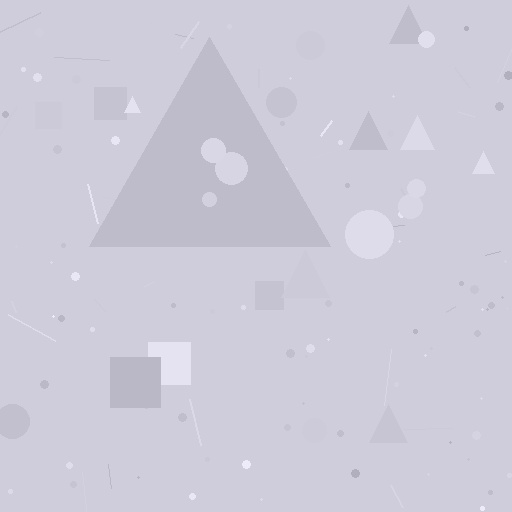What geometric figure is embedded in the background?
A triangle is embedded in the background.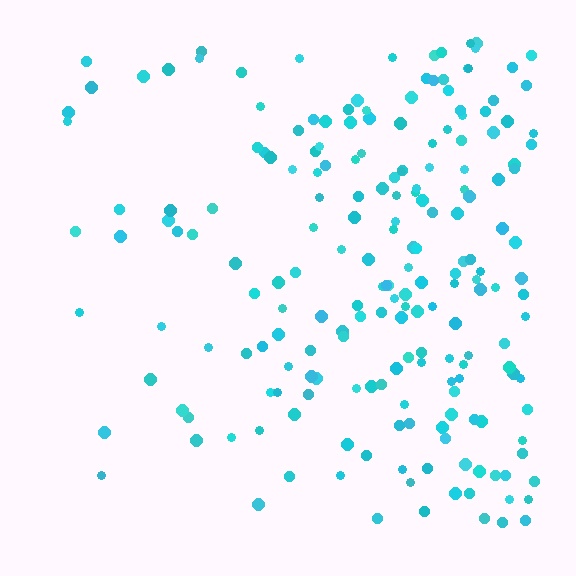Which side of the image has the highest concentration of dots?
The right.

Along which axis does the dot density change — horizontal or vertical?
Horizontal.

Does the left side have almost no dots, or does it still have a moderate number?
Still a moderate number, just noticeably fewer than the right.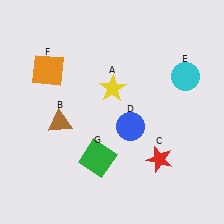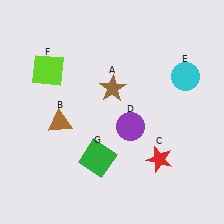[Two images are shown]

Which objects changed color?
A changed from yellow to brown. D changed from blue to purple. F changed from orange to lime.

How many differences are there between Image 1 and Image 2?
There are 3 differences between the two images.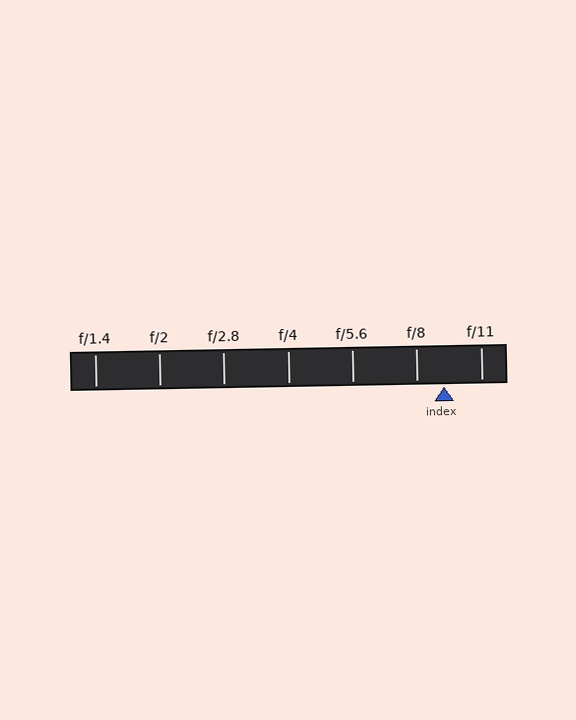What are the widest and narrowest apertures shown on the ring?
The widest aperture shown is f/1.4 and the narrowest is f/11.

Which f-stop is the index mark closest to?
The index mark is closest to f/8.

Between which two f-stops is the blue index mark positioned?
The index mark is between f/8 and f/11.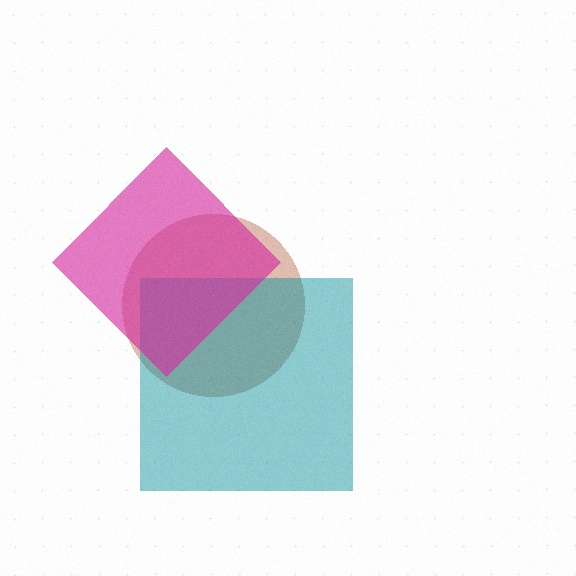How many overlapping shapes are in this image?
There are 3 overlapping shapes in the image.